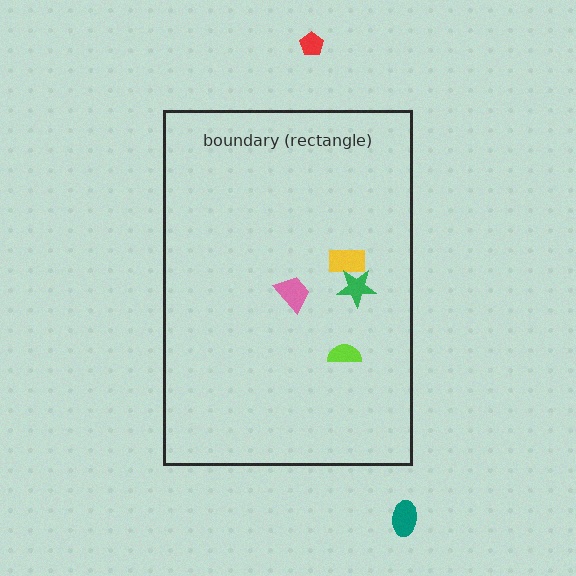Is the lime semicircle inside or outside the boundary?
Inside.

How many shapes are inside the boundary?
4 inside, 2 outside.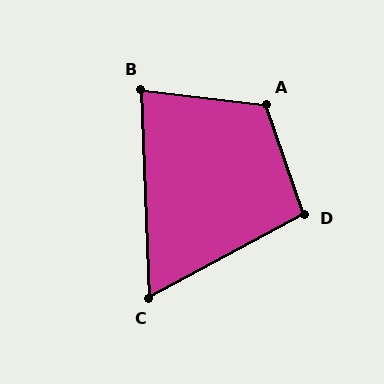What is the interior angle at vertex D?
Approximately 99 degrees (obtuse).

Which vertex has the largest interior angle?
A, at approximately 116 degrees.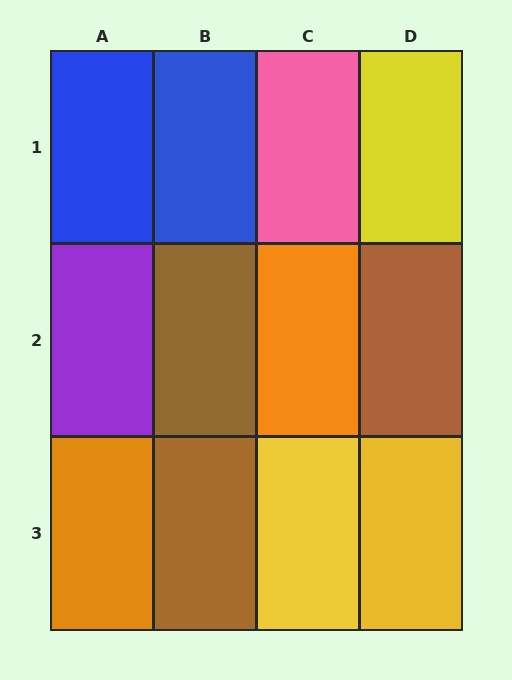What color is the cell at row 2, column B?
Brown.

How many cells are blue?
2 cells are blue.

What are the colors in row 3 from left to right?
Orange, brown, yellow, yellow.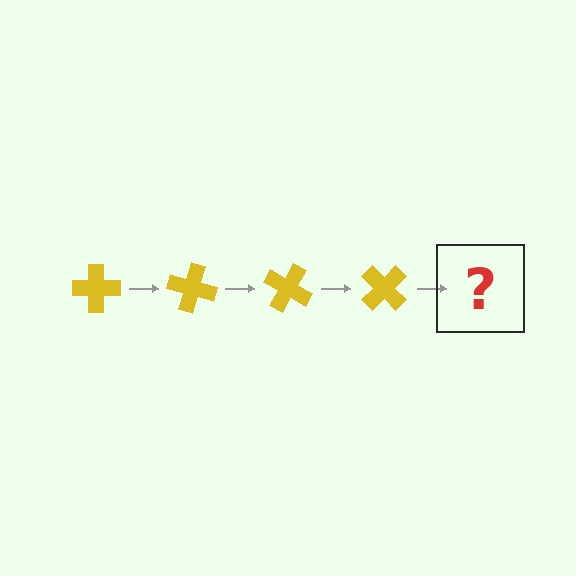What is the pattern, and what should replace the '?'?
The pattern is that the cross rotates 15 degrees each step. The '?' should be a yellow cross rotated 60 degrees.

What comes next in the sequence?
The next element should be a yellow cross rotated 60 degrees.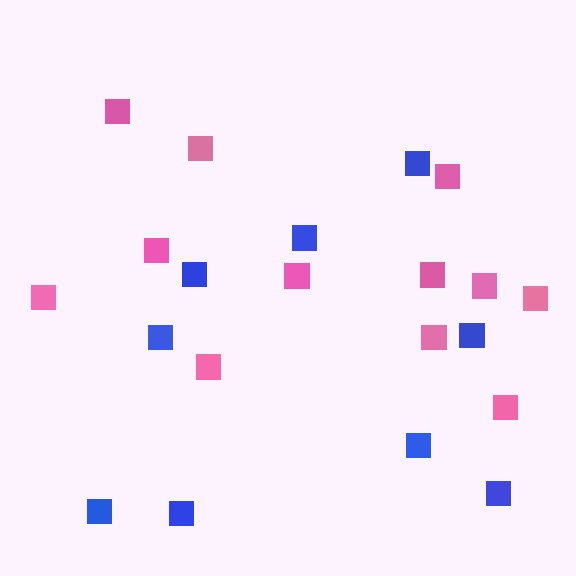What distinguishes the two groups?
There are 2 groups: one group of blue squares (9) and one group of pink squares (12).